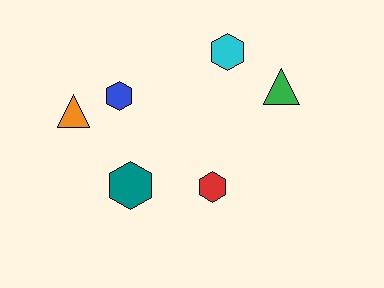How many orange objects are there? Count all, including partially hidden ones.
There is 1 orange object.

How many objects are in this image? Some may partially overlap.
There are 6 objects.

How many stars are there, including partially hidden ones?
There are no stars.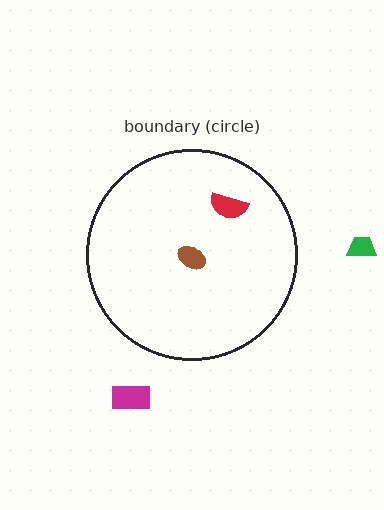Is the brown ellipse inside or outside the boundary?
Inside.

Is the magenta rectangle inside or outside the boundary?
Outside.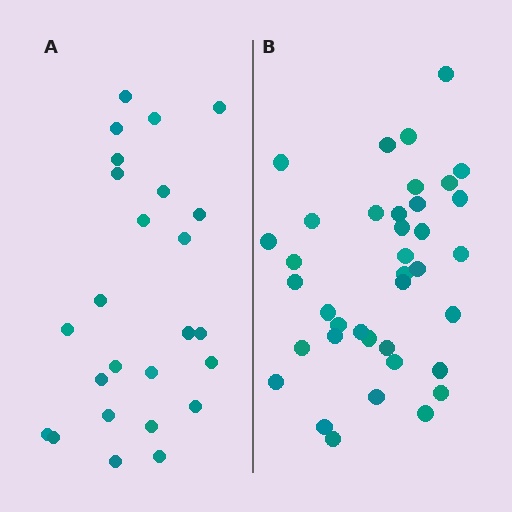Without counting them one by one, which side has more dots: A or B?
Region B (the right region) has more dots.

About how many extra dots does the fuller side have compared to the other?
Region B has approximately 15 more dots than region A.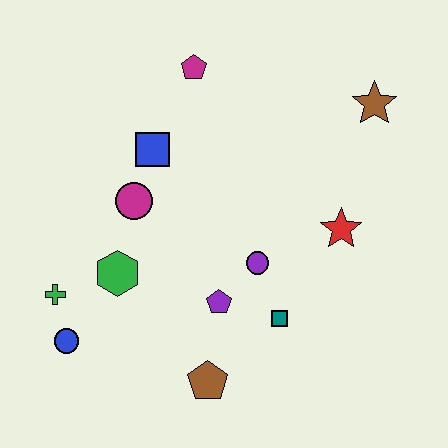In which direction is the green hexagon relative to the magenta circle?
The green hexagon is below the magenta circle.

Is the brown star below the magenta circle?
No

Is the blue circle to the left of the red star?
Yes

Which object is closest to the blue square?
The magenta circle is closest to the blue square.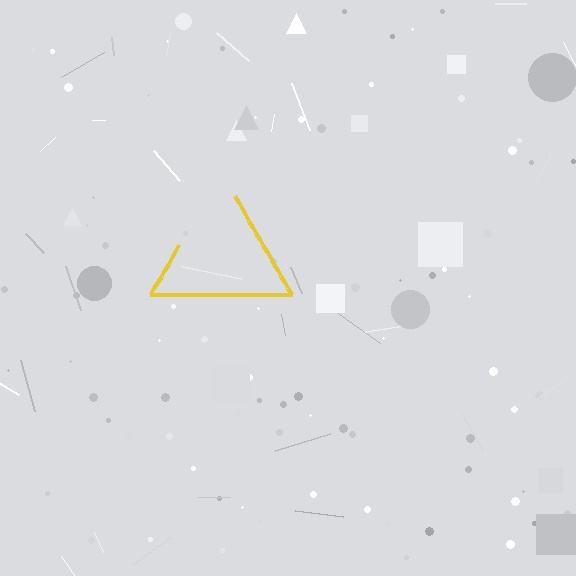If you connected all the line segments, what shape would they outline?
They would outline a triangle.